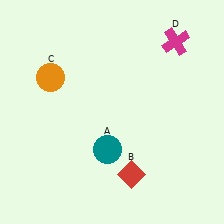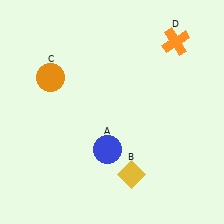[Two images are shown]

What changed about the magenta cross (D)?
In Image 1, D is magenta. In Image 2, it changed to orange.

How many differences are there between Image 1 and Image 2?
There are 3 differences between the two images.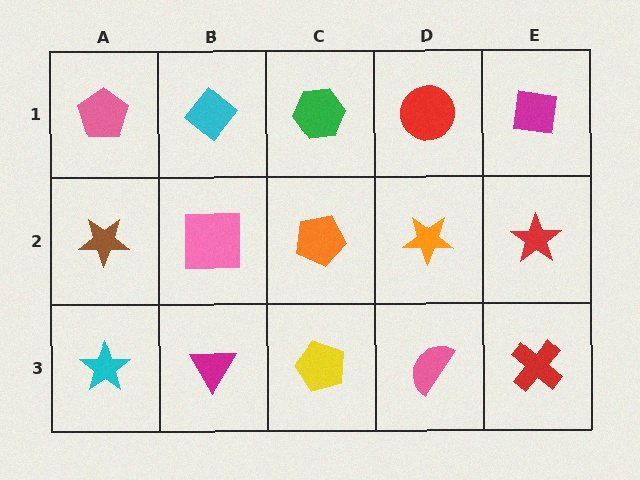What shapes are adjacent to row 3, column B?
A pink square (row 2, column B), a cyan star (row 3, column A), a yellow pentagon (row 3, column C).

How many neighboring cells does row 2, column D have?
4.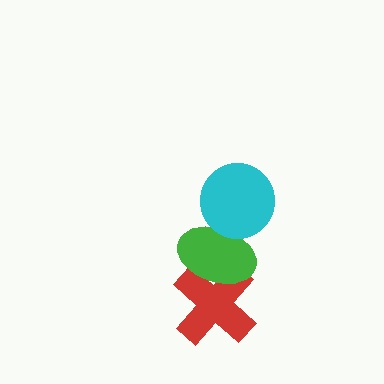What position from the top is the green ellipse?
The green ellipse is 2nd from the top.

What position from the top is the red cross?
The red cross is 3rd from the top.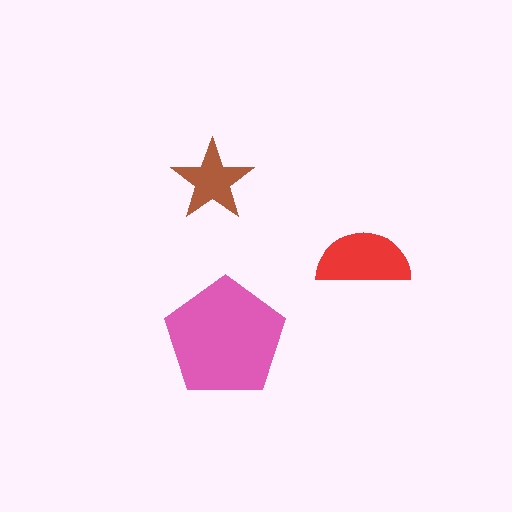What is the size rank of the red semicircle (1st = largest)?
2nd.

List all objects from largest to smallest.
The pink pentagon, the red semicircle, the brown star.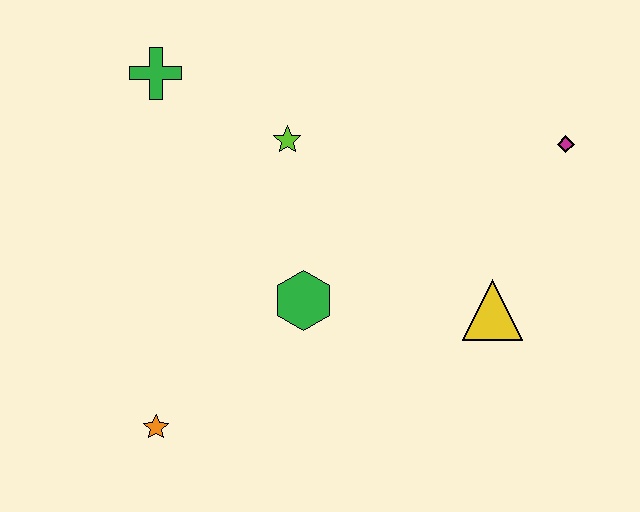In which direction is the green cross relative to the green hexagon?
The green cross is above the green hexagon.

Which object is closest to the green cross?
The lime star is closest to the green cross.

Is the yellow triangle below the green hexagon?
Yes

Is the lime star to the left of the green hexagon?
Yes